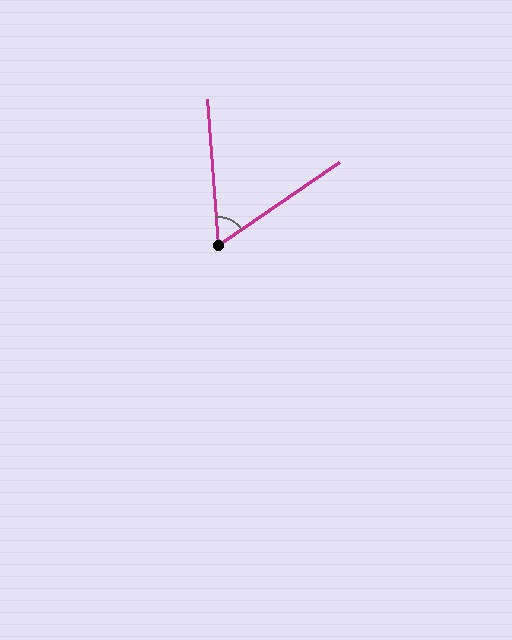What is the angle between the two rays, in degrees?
Approximately 60 degrees.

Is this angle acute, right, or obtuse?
It is acute.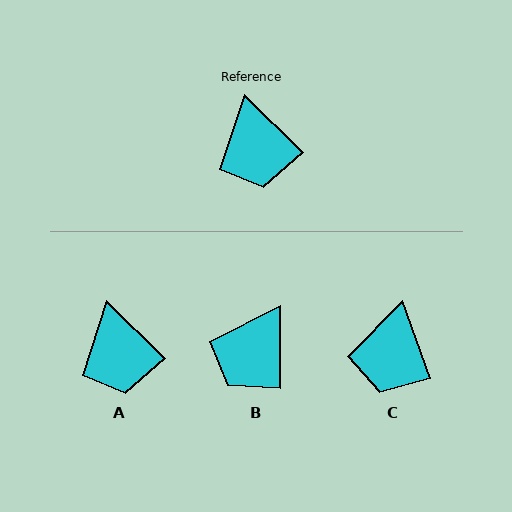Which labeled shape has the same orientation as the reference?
A.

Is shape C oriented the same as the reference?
No, it is off by about 26 degrees.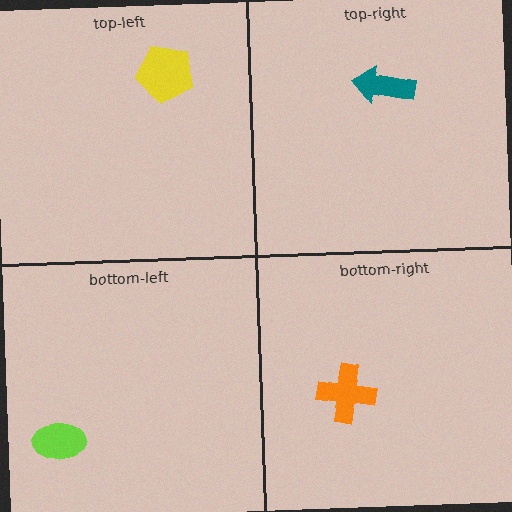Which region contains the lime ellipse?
The bottom-left region.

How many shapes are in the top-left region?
1.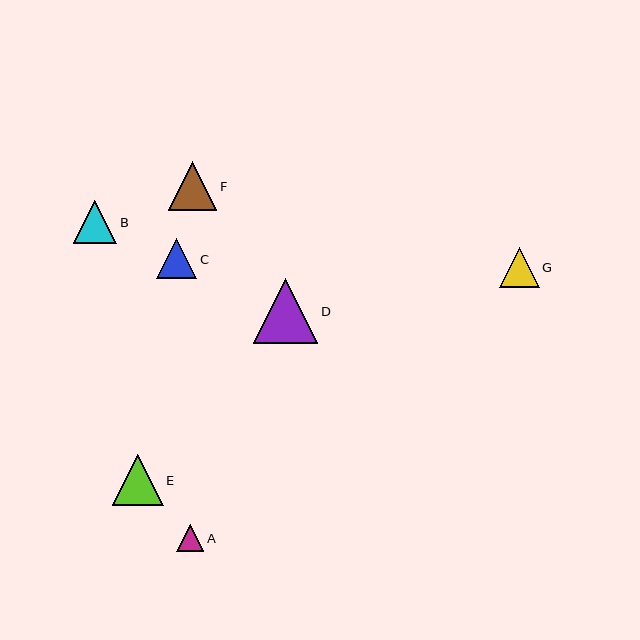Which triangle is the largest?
Triangle D is the largest with a size of approximately 65 pixels.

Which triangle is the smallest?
Triangle A is the smallest with a size of approximately 27 pixels.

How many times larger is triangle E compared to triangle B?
Triangle E is approximately 1.2 times the size of triangle B.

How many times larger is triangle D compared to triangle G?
Triangle D is approximately 1.6 times the size of triangle G.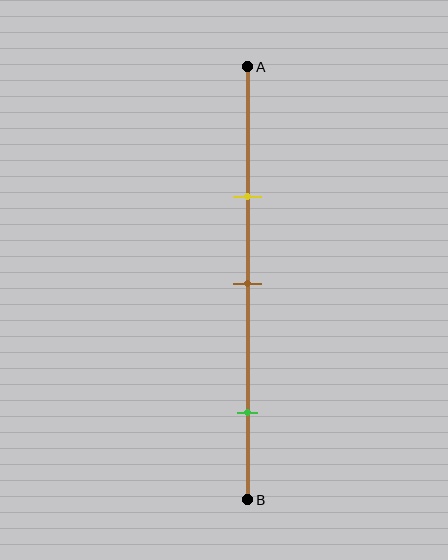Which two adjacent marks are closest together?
The yellow and brown marks are the closest adjacent pair.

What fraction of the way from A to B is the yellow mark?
The yellow mark is approximately 30% (0.3) of the way from A to B.